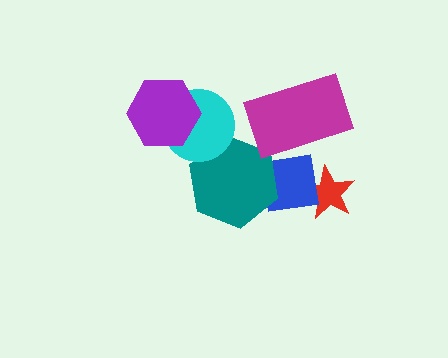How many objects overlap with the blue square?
2 objects overlap with the blue square.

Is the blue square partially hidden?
Yes, it is partially covered by another shape.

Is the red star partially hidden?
Yes, it is partially covered by another shape.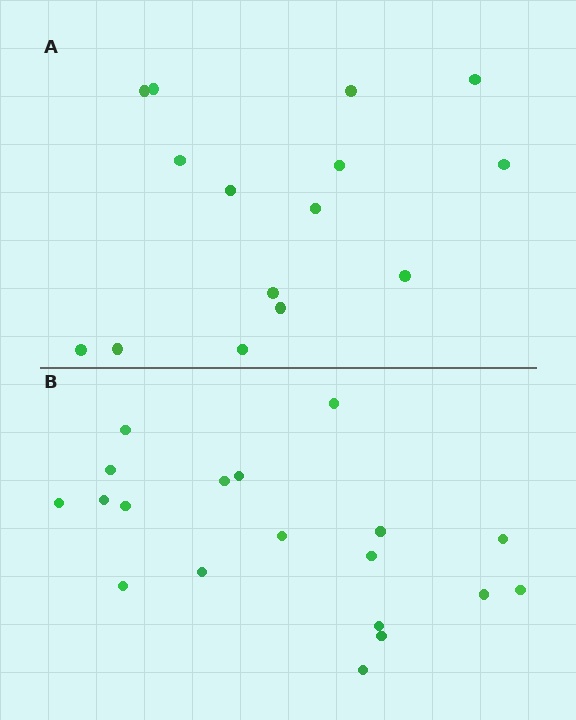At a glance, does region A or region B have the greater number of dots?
Region B (the bottom region) has more dots.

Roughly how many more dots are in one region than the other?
Region B has about 4 more dots than region A.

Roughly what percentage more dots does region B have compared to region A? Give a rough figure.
About 25% more.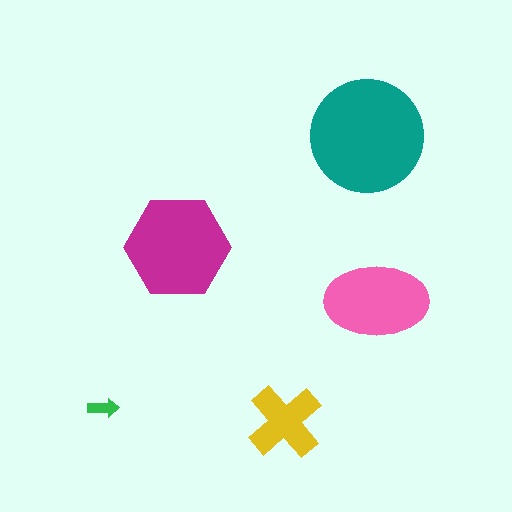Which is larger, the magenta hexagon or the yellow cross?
The magenta hexagon.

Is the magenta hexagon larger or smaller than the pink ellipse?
Larger.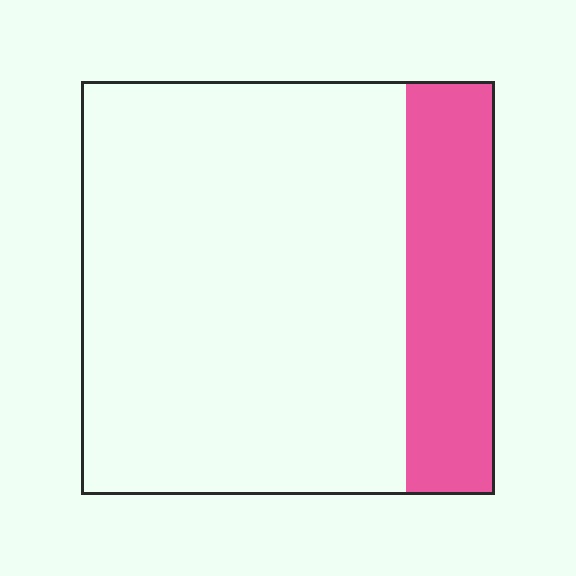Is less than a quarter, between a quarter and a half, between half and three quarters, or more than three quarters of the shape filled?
Less than a quarter.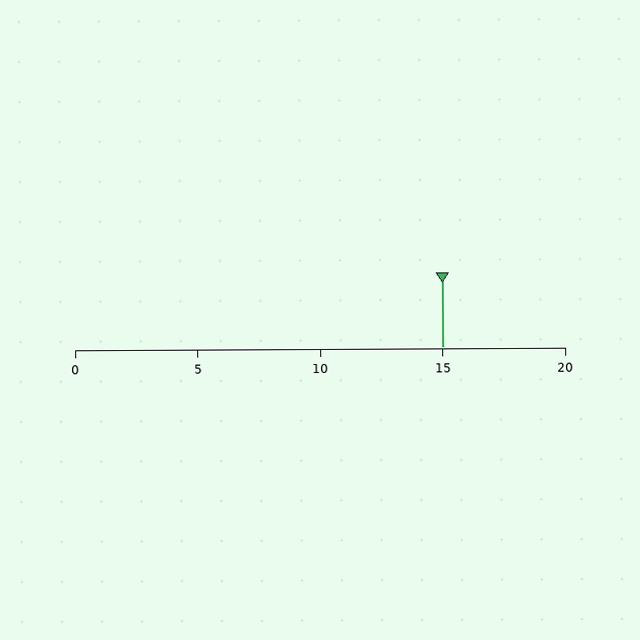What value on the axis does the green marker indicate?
The marker indicates approximately 15.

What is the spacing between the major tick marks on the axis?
The major ticks are spaced 5 apart.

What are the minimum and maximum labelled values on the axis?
The axis runs from 0 to 20.